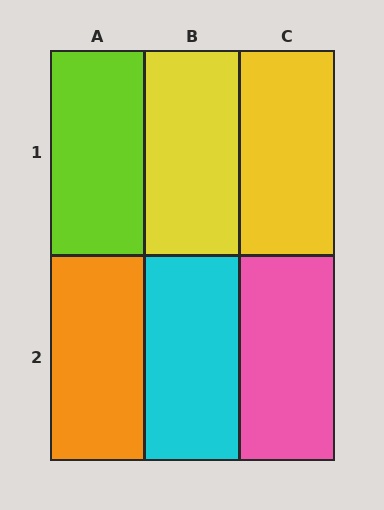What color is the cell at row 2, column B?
Cyan.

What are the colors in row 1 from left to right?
Lime, yellow, yellow.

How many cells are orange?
1 cell is orange.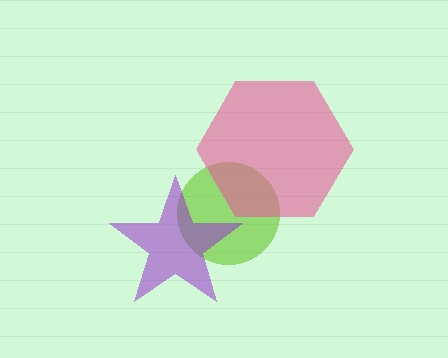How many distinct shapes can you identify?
There are 3 distinct shapes: a lime circle, a purple star, a pink hexagon.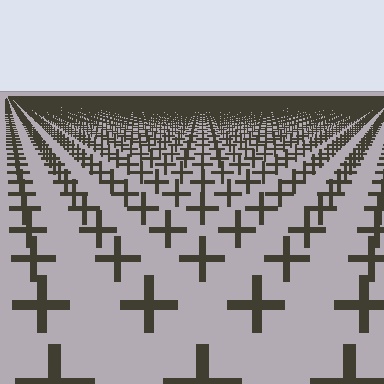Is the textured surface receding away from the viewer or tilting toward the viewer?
The surface is receding away from the viewer. Texture elements get smaller and denser toward the top.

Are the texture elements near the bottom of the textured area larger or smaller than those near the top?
Larger. Near the bottom, elements are closer to the viewer and appear at a bigger on-screen size.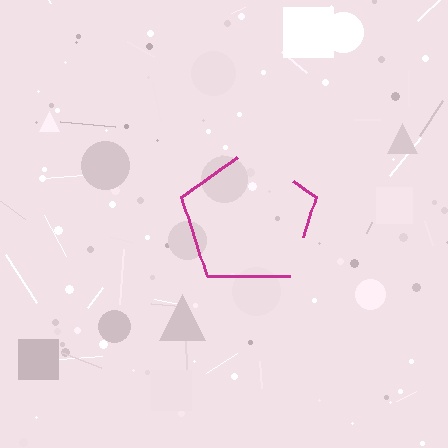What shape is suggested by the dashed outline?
The dashed outline suggests a pentagon.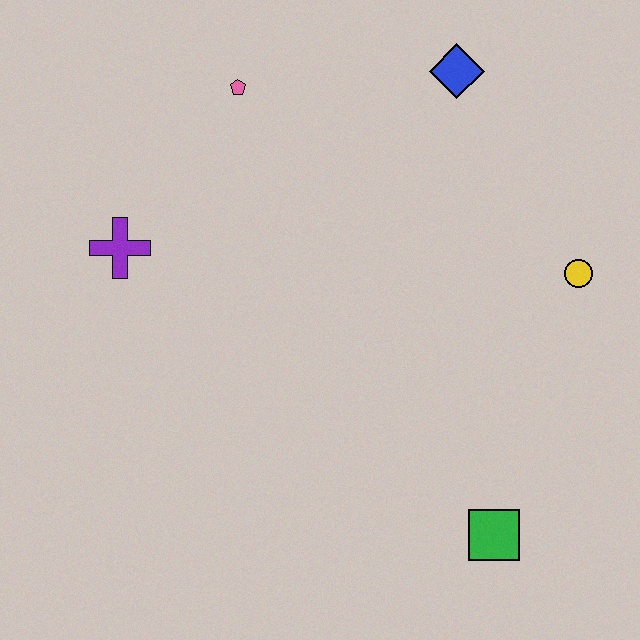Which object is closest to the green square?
The yellow circle is closest to the green square.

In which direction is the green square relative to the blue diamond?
The green square is below the blue diamond.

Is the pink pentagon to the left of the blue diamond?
Yes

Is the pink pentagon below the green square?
No